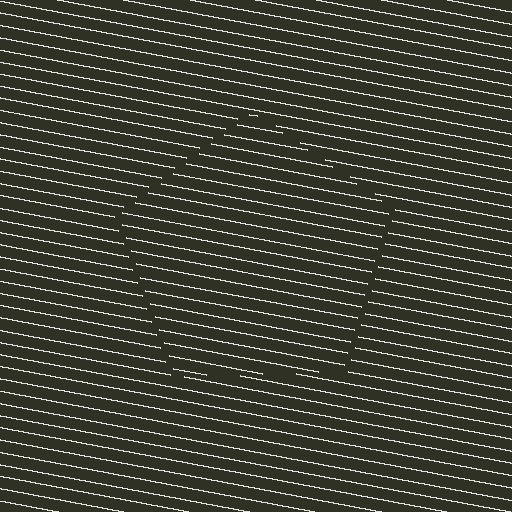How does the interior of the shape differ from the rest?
The interior of the shape contains the same grating, shifted by half a period — the contour is defined by the phase discontinuity where line-ends from the inner and outer gratings abut.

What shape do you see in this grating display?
An illusory pentagon. The interior of the shape contains the same grating, shifted by half a period — the contour is defined by the phase discontinuity where line-ends from the inner and outer gratings abut.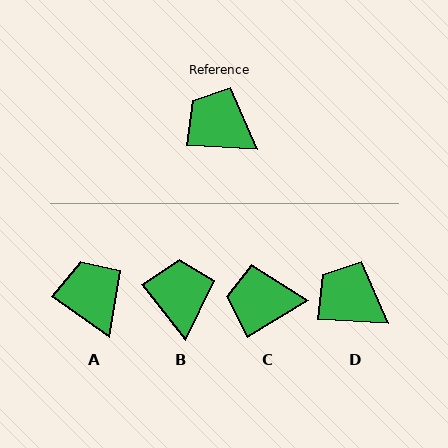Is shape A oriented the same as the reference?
No, it is off by about 33 degrees.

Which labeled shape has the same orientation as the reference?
D.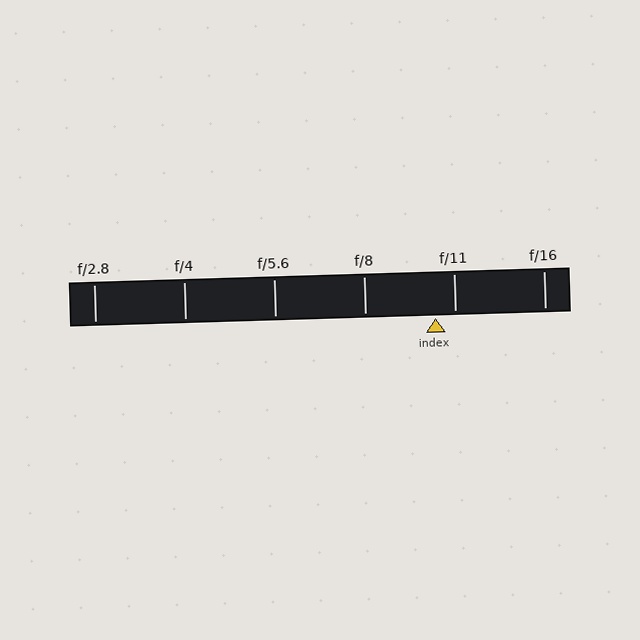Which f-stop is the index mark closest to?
The index mark is closest to f/11.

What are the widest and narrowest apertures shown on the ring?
The widest aperture shown is f/2.8 and the narrowest is f/16.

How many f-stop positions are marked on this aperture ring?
There are 6 f-stop positions marked.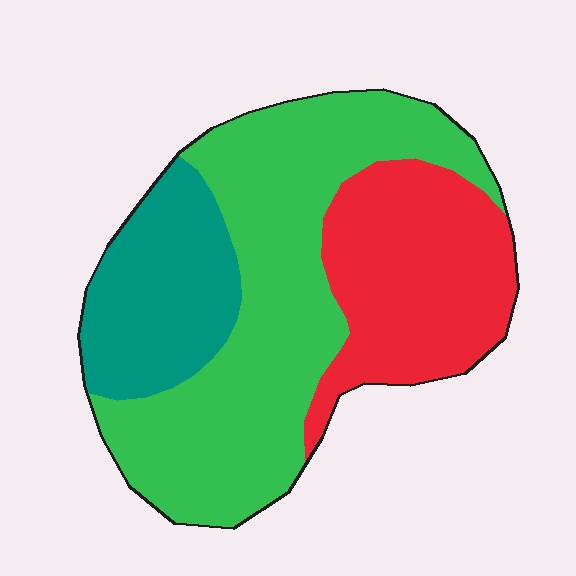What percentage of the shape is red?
Red covers about 30% of the shape.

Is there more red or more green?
Green.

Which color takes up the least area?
Teal, at roughly 20%.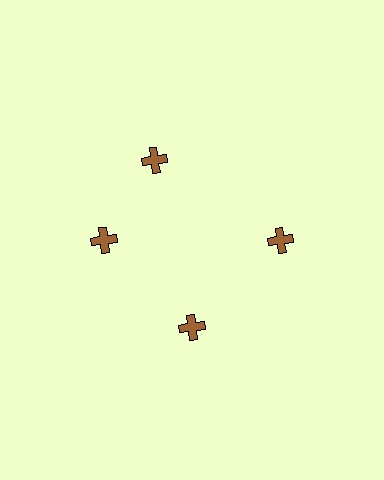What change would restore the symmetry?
The symmetry would be restored by rotating it back into even spacing with its neighbors so that all 4 crosses sit at equal angles and equal distance from the center.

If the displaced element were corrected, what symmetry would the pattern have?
It would have 4-fold rotational symmetry — the pattern would map onto itself every 90 degrees.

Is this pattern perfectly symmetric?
No. The 4 brown crosses are arranged in a ring, but one element near the 12 o'clock position is rotated out of alignment along the ring, breaking the 4-fold rotational symmetry.